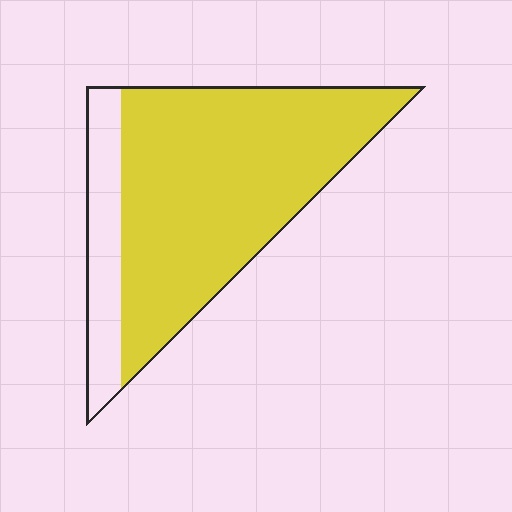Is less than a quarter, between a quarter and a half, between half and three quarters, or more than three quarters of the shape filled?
More than three quarters.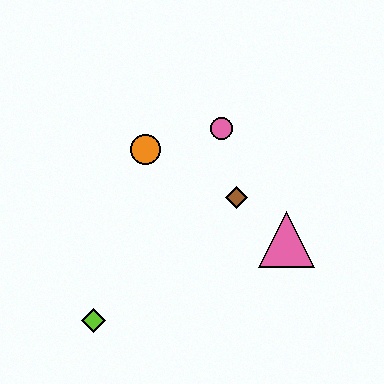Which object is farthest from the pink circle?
The lime diamond is farthest from the pink circle.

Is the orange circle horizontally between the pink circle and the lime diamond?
Yes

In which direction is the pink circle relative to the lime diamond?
The pink circle is above the lime diamond.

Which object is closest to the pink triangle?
The brown diamond is closest to the pink triangle.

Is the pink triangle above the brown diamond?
No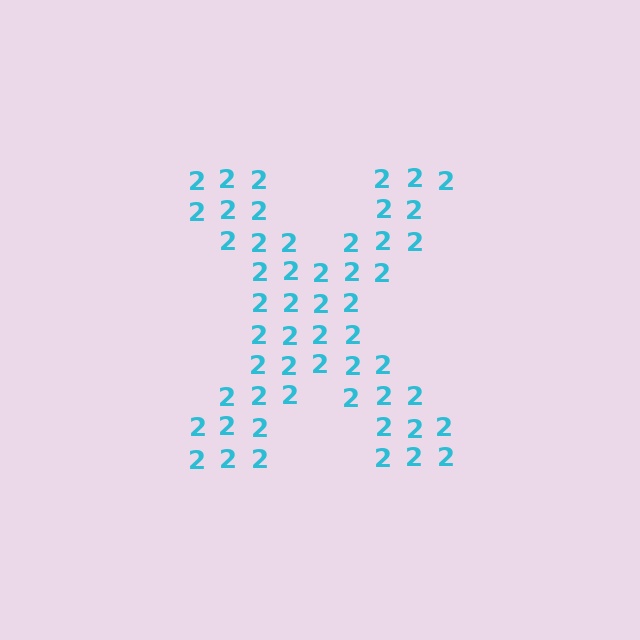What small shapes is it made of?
It is made of small digit 2's.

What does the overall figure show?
The overall figure shows the letter X.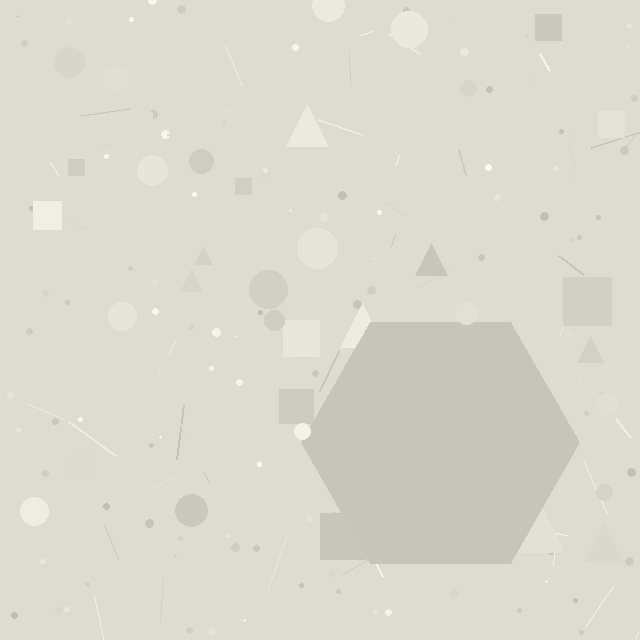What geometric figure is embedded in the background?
A hexagon is embedded in the background.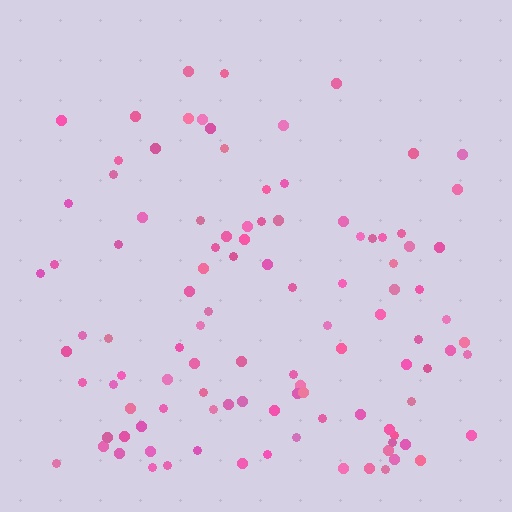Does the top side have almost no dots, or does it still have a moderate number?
Still a moderate number, just noticeably fewer than the bottom.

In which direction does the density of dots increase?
From top to bottom, with the bottom side densest.